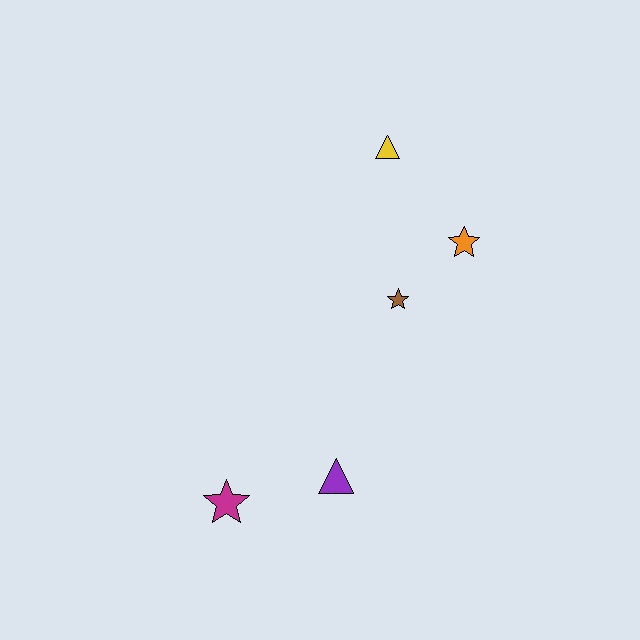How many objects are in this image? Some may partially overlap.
There are 5 objects.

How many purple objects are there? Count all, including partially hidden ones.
There is 1 purple object.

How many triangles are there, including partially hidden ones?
There are 2 triangles.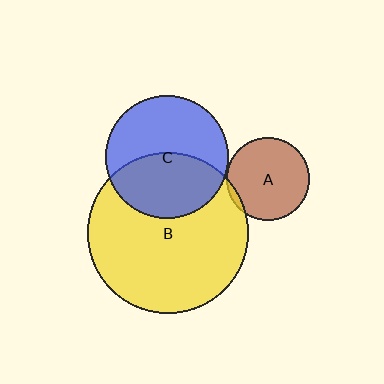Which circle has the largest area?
Circle B (yellow).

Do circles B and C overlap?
Yes.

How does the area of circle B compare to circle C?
Approximately 1.7 times.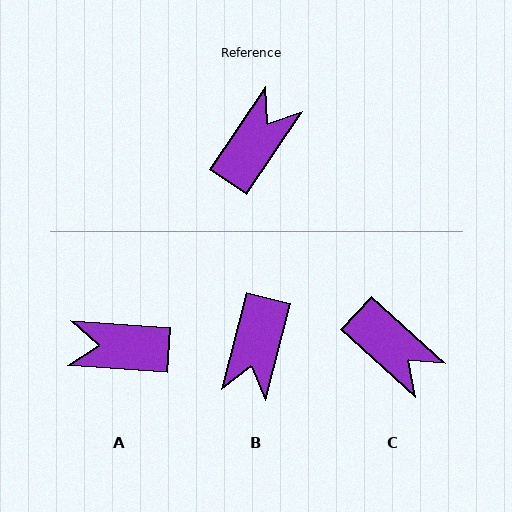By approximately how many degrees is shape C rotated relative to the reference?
Approximately 98 degrees clockwise.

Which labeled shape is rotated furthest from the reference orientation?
B, about 161 degrees away.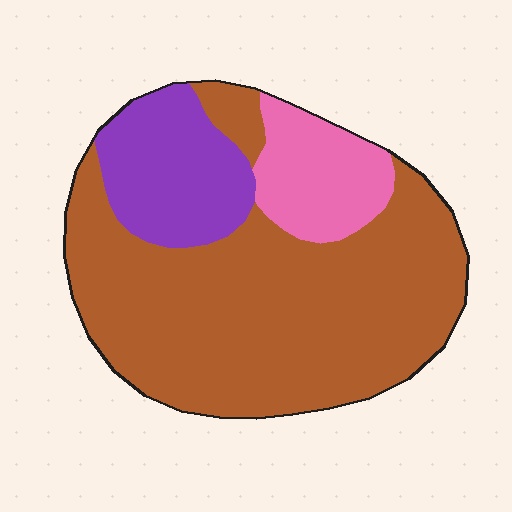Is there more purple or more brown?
Brown.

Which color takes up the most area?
Brown, at roughly 70%.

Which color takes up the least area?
Pink, at roughly 15%.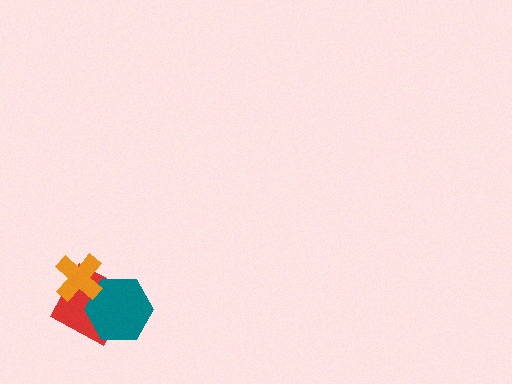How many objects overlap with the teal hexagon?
2 objects overlap with the teal hexagon.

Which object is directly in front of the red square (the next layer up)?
The teal hexagon is directly in front of the red square.